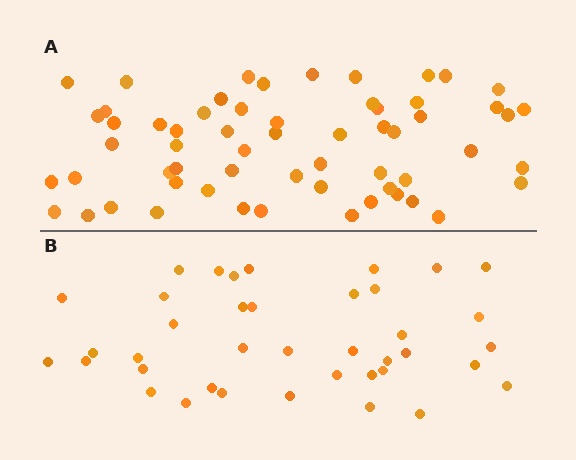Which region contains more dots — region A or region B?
Region A (the top region) has more dots.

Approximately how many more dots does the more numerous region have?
Region A has approximately 20 more dots than region B.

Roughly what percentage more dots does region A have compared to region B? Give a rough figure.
About 55% more.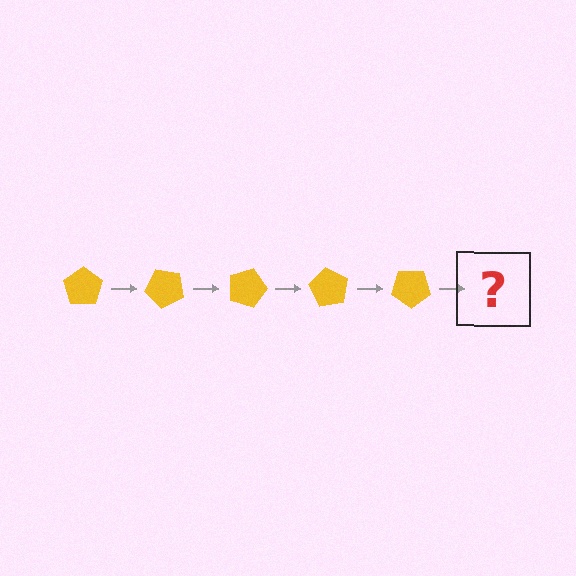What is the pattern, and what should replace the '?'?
The pattern is that the pentagon rotates 45 degrees each step. The '?' should be a yellow pentagon rotated 225 degrees.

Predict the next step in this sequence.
The next step is a yellow pentagon rotated 225 degrees.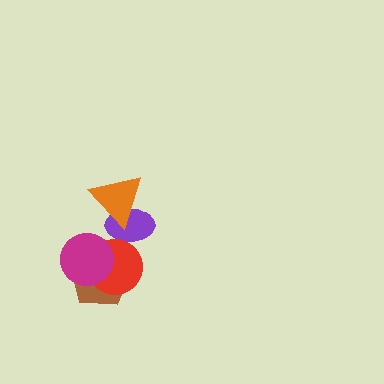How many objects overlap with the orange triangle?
1 object overlaps with the orange triangle.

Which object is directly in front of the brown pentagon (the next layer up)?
The red circle is directly in front of the brown pentagon.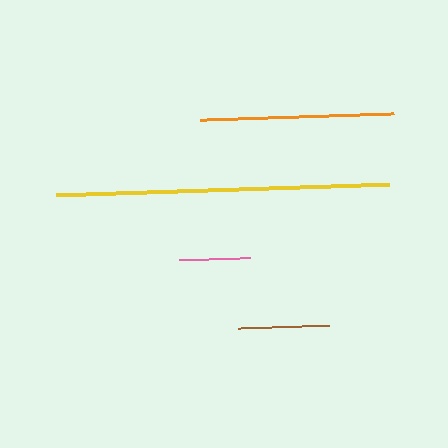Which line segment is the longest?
The yellow line is the longest at approximately 333 pixels.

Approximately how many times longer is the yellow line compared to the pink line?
The yellow line is approximately 4.7 times the length of the pink line.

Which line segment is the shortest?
The pink line is the shortest at approximately 71 pixels.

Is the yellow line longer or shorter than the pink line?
The yellow line is longer than the pink line.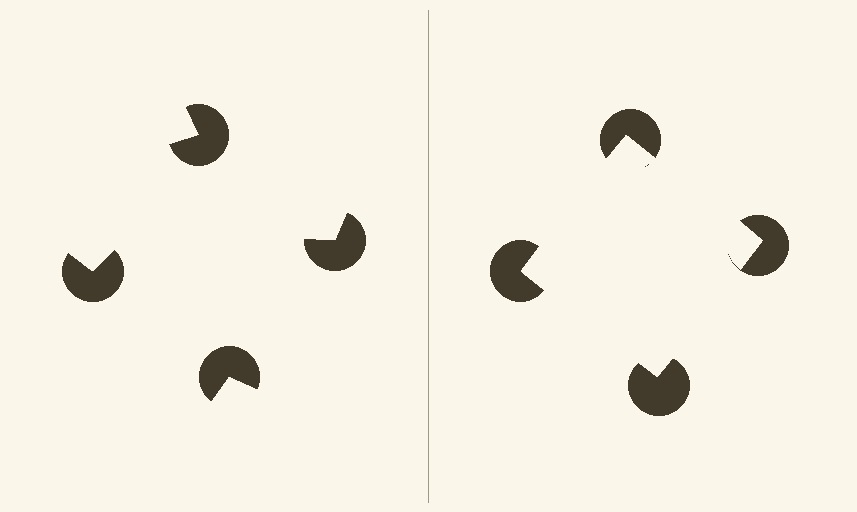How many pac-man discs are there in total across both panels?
8 — 4 on each side.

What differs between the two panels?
The pac-man discs are positioned identically on both sides; only the wedge orientations differ. On the right they align to a square; on the left they are misaligned.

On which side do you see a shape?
An illusory square appears on the right side. On the left side the wedge cuts are rotated, so no coherent shape forms.